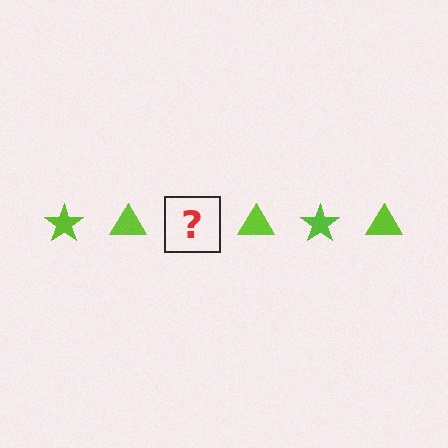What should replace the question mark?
The question mark should be replaced with a lime star.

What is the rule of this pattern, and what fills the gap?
The rule is that the pattern cycles through star, triangle shapes in lime. The gap should be filled with a lime star.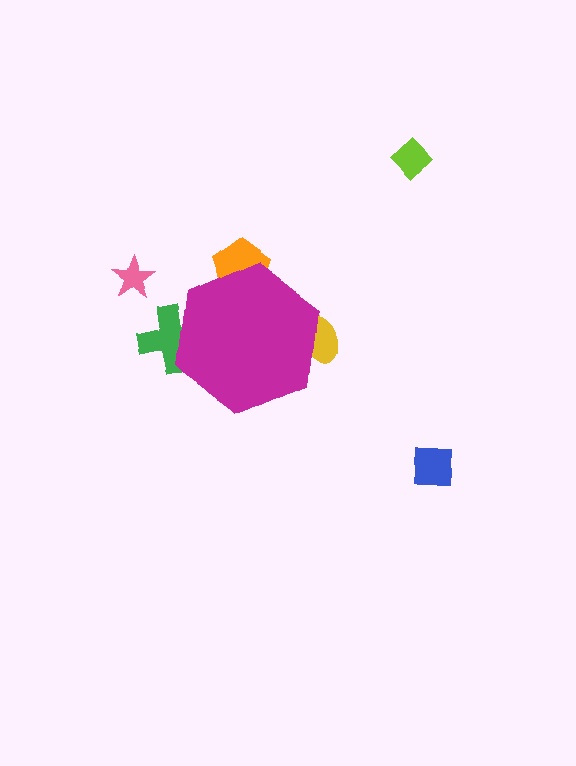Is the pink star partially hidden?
No, the pink star is fully visible.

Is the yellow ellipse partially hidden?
Yes, the yellow ellipse is partially hidden behind the magenta hexagon.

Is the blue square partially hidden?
No, the blue square is fully visible.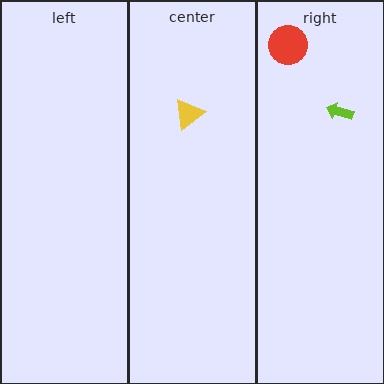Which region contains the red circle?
The right region.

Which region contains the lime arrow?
The right region.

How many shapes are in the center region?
1.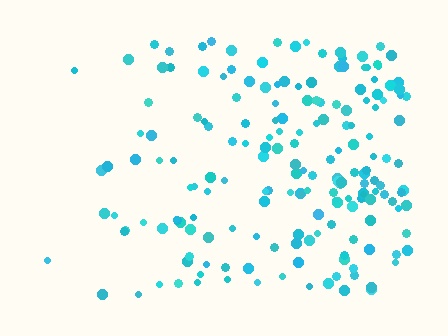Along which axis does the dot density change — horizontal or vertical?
Horizontal.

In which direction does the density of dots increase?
From left to right, with the right side densest.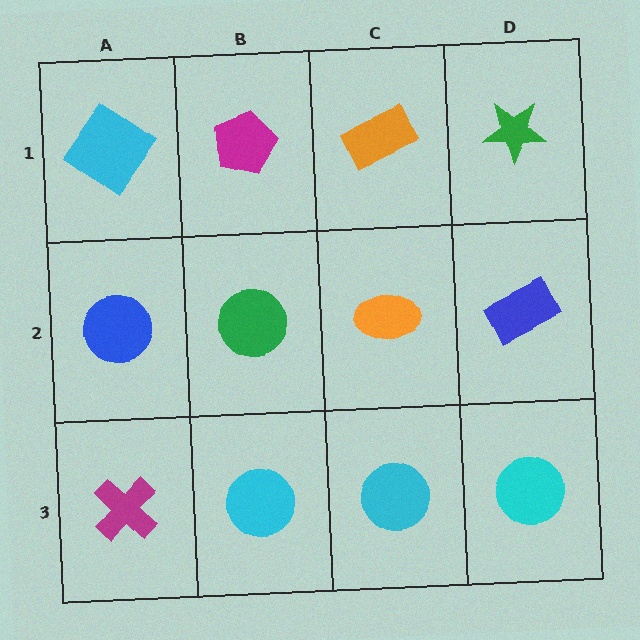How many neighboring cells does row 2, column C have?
4.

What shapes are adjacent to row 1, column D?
A blue rectangle (row 2, column D), an orange rectangle (row 1, column C).